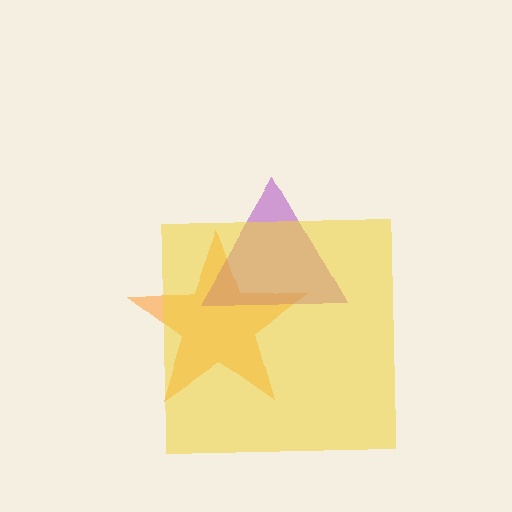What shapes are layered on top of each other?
The layered shapes are: an orange star, a purple triangle, a yellow square.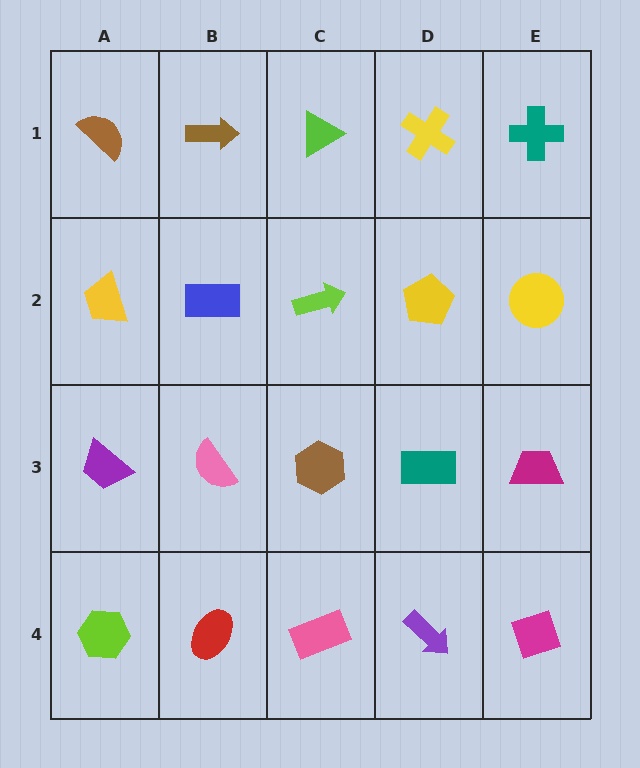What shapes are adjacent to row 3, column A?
A yellow trapezoid (row 2, column A), a lime hexagon (row 4, column A), a pink semicircle (row 3, column B).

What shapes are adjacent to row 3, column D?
A yellow pentagon (row 2, column D), a purple arrow (row 4, column D), a brown hexagon (row 3, column C), a magenta trapezoid (row 3, column E).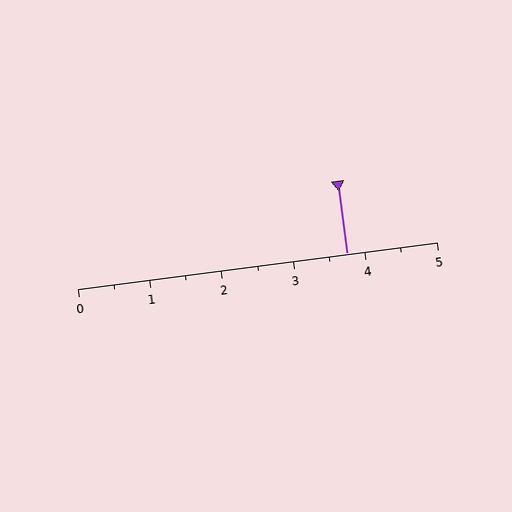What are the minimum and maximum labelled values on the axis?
The axis runs from 0 to 5.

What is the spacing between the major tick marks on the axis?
The major ticks are spaced 1 apart.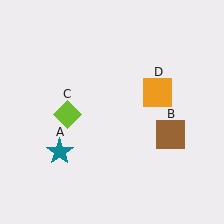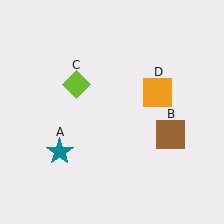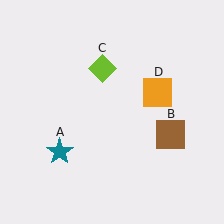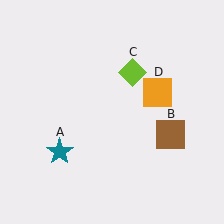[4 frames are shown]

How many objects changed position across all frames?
1 object changed position: lime diamond (object C).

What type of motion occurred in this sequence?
The lime diamond (object C) rotated clockwise around the center of the scene.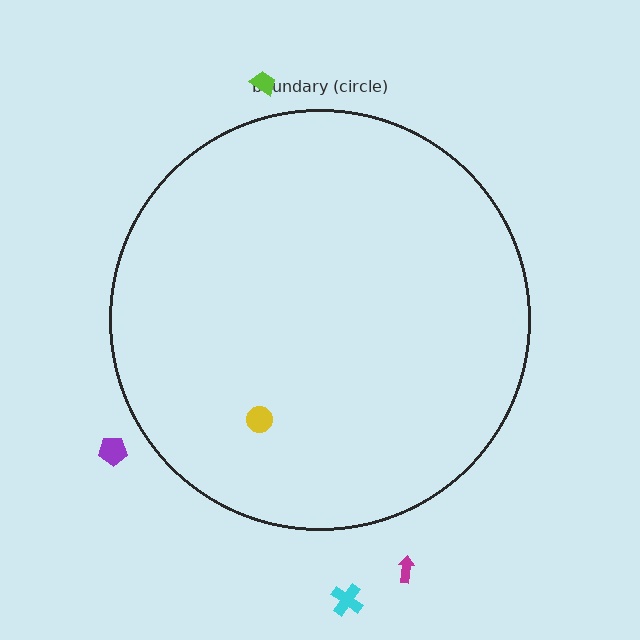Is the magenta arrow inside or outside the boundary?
Outside.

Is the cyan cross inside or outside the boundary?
Outside.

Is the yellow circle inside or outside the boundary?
Inside.